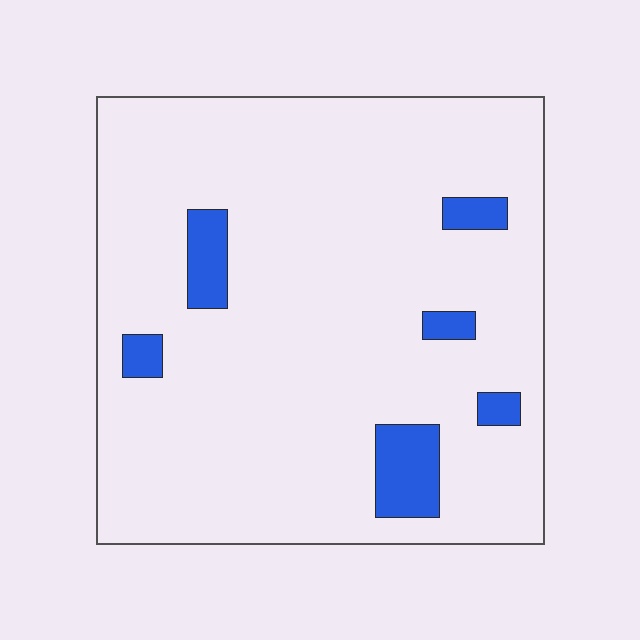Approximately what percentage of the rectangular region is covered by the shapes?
Approximately 10%.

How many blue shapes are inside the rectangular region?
6.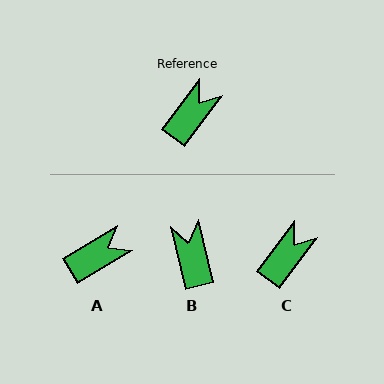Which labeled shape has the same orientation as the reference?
C.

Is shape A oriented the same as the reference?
No, it is off by about 22 degrees.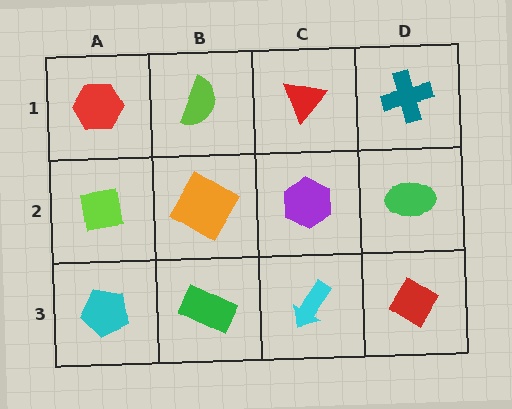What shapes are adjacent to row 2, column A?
A red hexagon (row 1, column A), a cyan pentagon (row 3, column A), an orange diamond (row 2, column B).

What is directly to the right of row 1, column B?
A red triangle.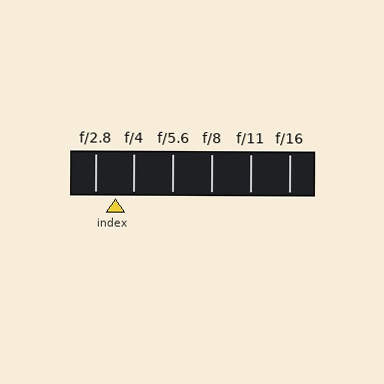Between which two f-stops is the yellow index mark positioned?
The index mark is between f/2.8 and f/4.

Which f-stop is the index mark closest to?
The index mark is closest to f/4.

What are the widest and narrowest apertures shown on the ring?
The widest aperture shown is f/2.8 and the narrowest is f/16.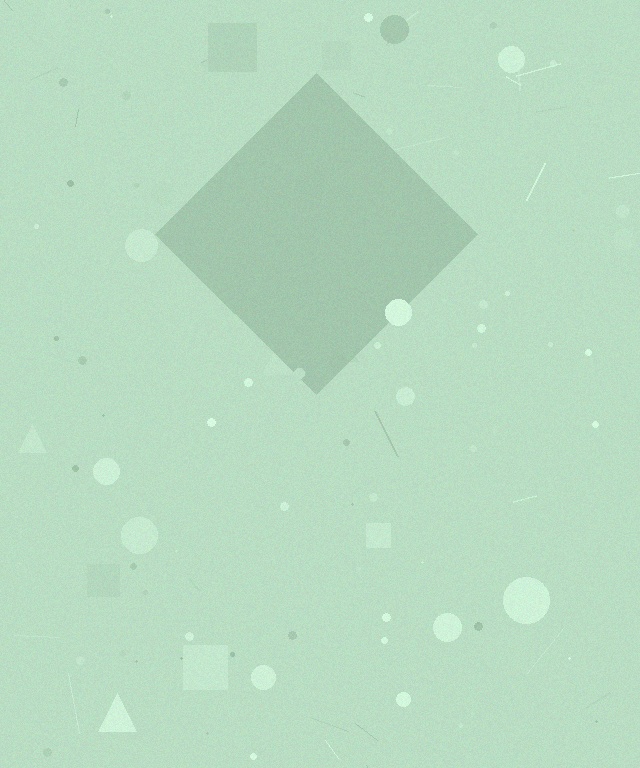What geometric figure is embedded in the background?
A diamond is embedded in the background.